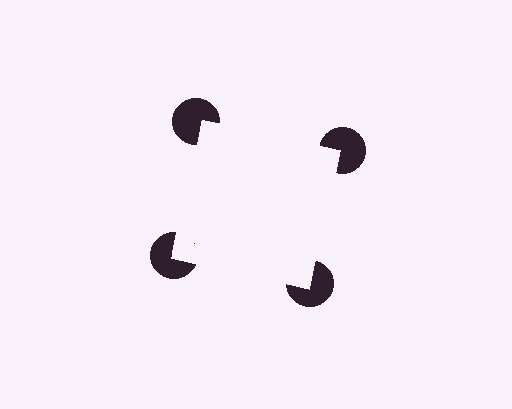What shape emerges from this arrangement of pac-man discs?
An illusory square — its edges are inferred from the aligned wedge cuts in the pac-man discs, not physically drawn.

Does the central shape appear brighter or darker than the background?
It typically appears slightly brighter than the background, even though no actual brightness change is drawn.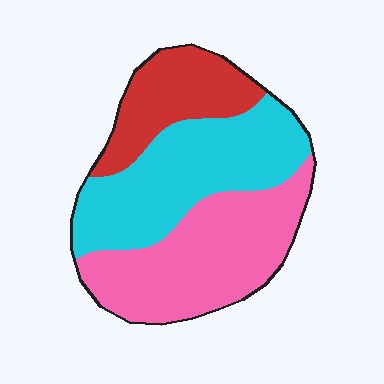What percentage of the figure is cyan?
Cyan covers about 40% of the figure.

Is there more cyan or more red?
Cyan.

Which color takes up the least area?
Red, at roughly 20%.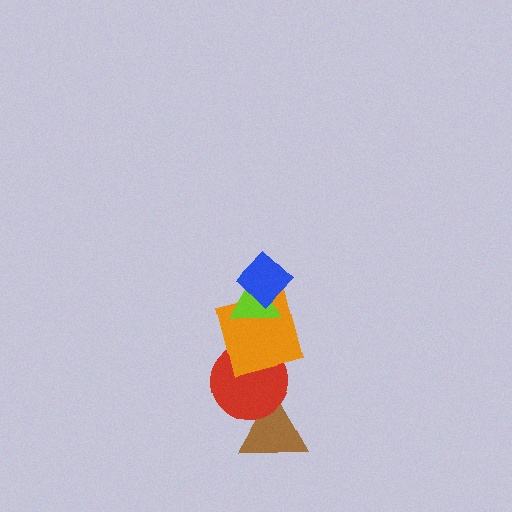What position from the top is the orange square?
The orange square is 3rd from the top.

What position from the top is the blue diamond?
The blue diamond is 1st from the top.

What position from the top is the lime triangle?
The lime triangle is 2nd from the top.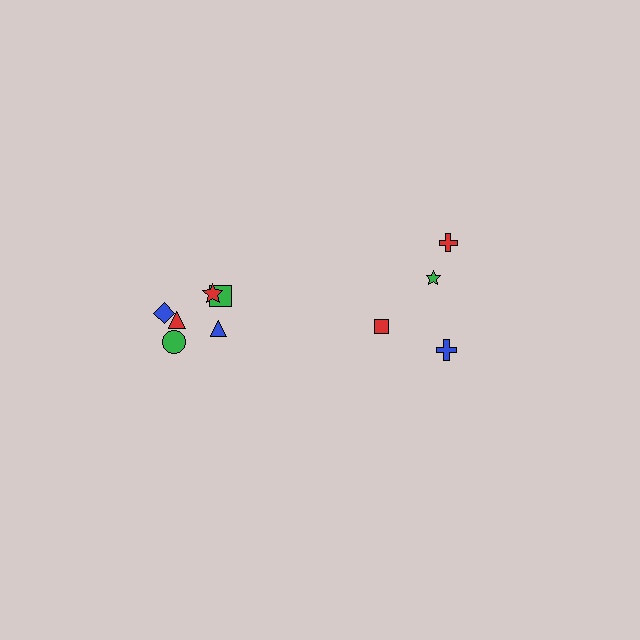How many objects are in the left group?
There are 6 objects.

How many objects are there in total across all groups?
There are 10 objects.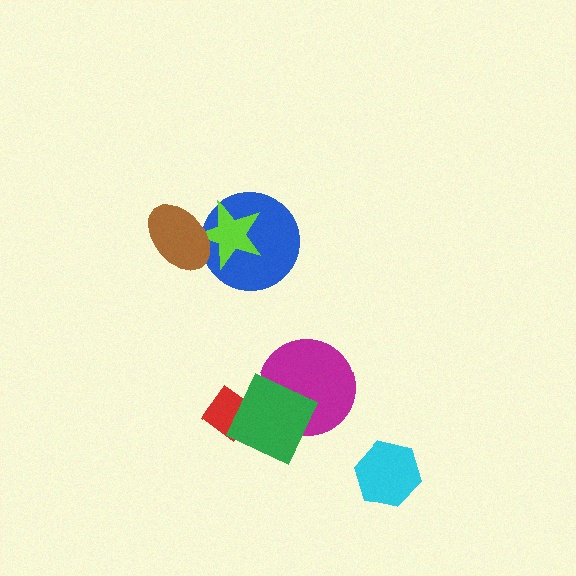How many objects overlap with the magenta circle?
1 object overlaps with the magenta circle.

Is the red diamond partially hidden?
Yes, it is partially covered by another shape.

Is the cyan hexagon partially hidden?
No, no other shape covers it.